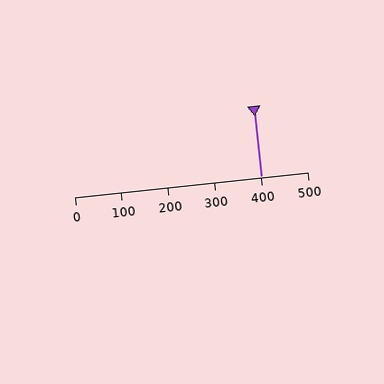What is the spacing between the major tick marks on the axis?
The major ticks are spaced 100 apart.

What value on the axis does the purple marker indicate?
The marker indicates approximately 400.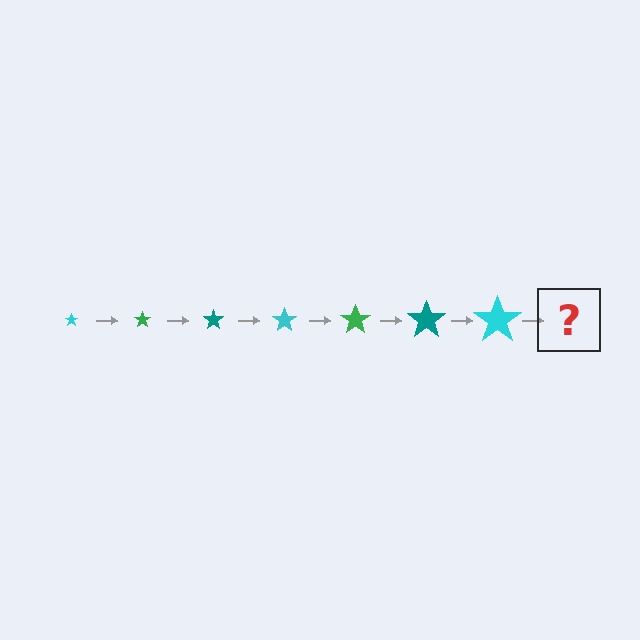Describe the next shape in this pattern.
It should be a green star, larger than the previous one.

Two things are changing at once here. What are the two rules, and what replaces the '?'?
The two rules are that the star grows larger each step and the color cycles through cyan, green, and teal. The '?' should be a green star, larger than the previous one.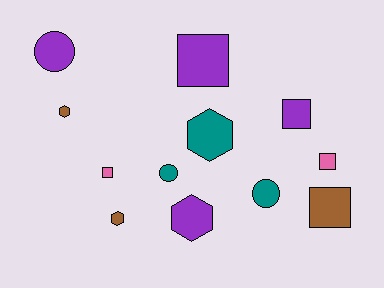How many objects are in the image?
There are 12 objects.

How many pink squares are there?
There are 2 pink squares.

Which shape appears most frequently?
Square, with 5 objects.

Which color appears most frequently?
Purple, with 4 objects.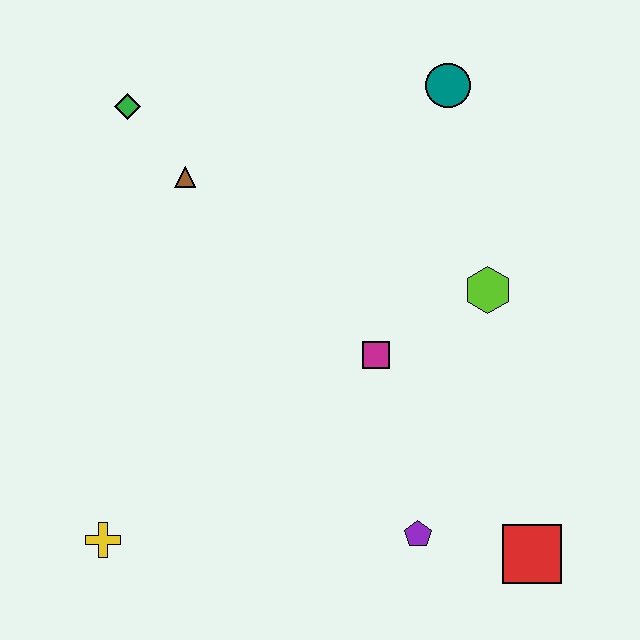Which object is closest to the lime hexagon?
The magenta square is closest to the lime hexagon.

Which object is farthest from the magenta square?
The green diamond is farthest from the magenta square.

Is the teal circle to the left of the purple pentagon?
No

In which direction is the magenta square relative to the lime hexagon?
The magenta square is to the left of the lime hexagon.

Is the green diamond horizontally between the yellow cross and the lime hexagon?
Yes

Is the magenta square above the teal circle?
No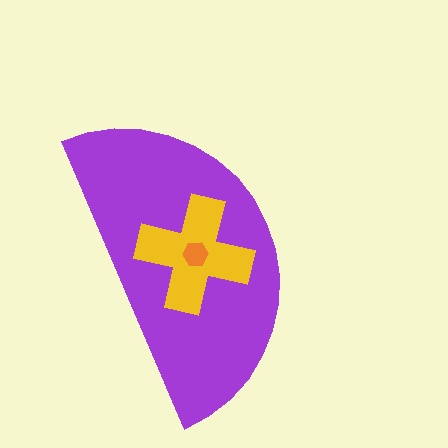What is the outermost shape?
The purple semicircle.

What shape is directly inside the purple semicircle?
The yellow cross.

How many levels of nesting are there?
3.